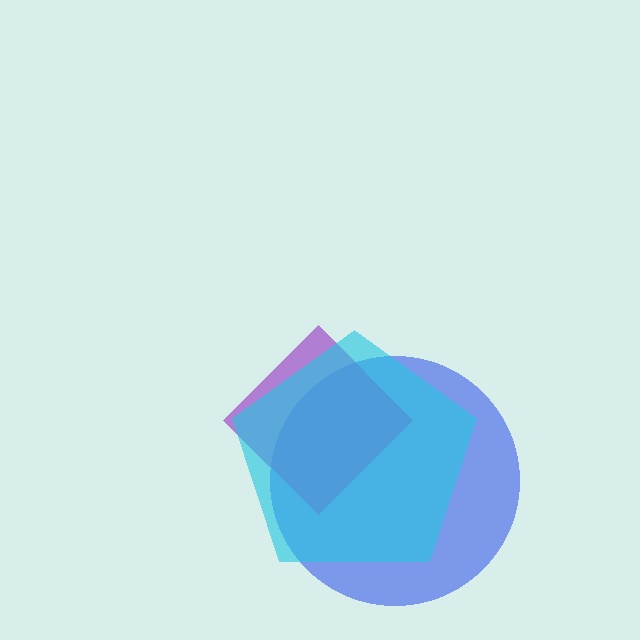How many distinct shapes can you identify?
There are 3 distinct shapes: a blue circle, a purple diamond, a cyan pentagon.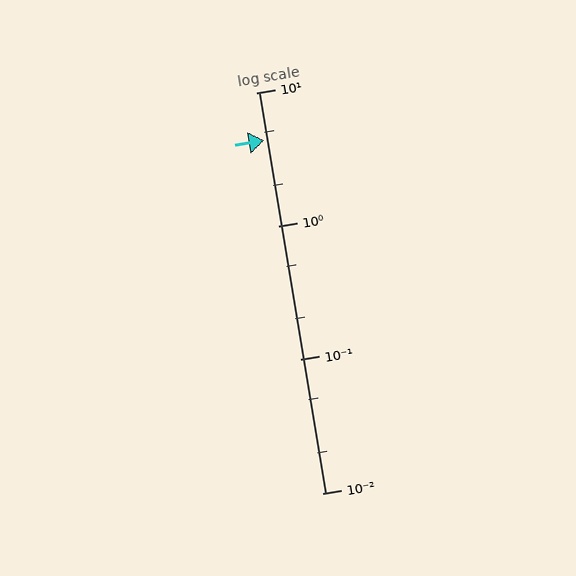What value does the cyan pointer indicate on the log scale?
The pointer indicates approximately 4.4.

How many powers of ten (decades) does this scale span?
The scale spans 3 decades, from 0.01 to 10.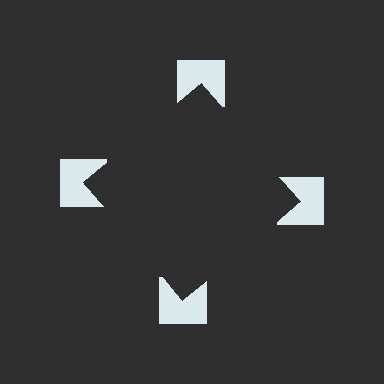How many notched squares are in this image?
There are 4 — one at each vertex of the illusory square.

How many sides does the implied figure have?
4 sides.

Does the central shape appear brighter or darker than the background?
It typically appears slightly darker than the background, even though no actual brightness change is drawn.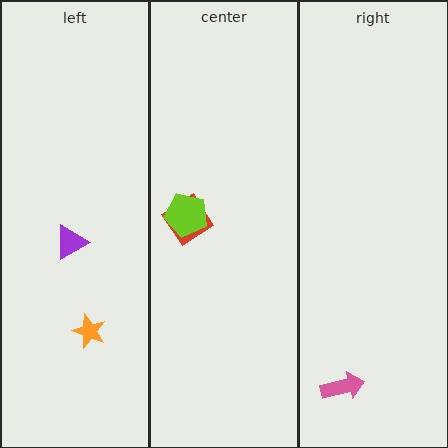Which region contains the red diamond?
The center region.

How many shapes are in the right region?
1.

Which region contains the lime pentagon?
The center region.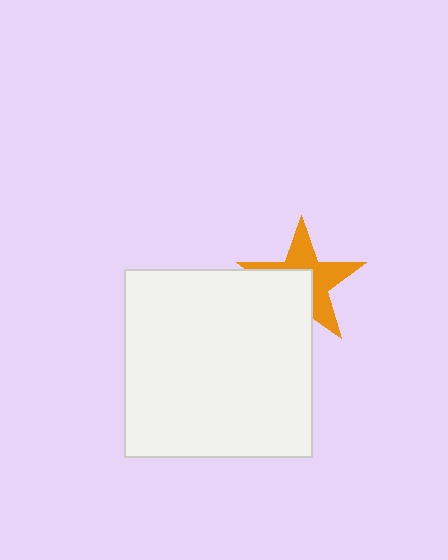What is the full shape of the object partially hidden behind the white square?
The partially hidden object is an orange star.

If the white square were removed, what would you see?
You would see the complete orange star.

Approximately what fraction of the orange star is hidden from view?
Roughly 44% of the orange star is hidden behind the white square.